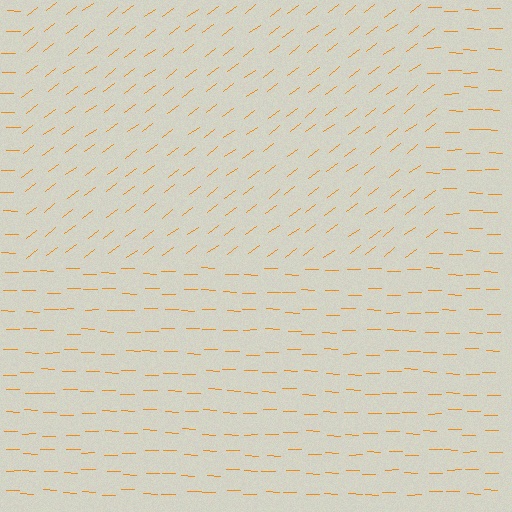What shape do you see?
I see a rectangle.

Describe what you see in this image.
The image is filled with small orange line segments. A rectangle region in the image has lines oriented differently from the surrounding lines, creating a visible texture boundary.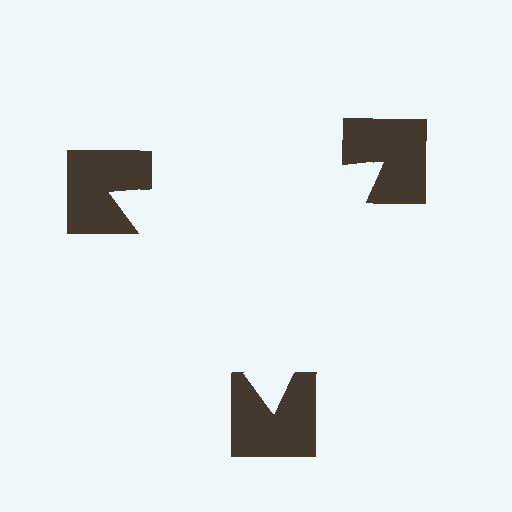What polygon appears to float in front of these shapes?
An illusory triangle — its edges are inferred from the aligned wedge cuts in the notched squares, not physically drawn.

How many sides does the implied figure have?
3 sides.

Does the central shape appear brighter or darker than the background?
It typically appears slightly brighter than the background, even though no actual brightness change is drawn.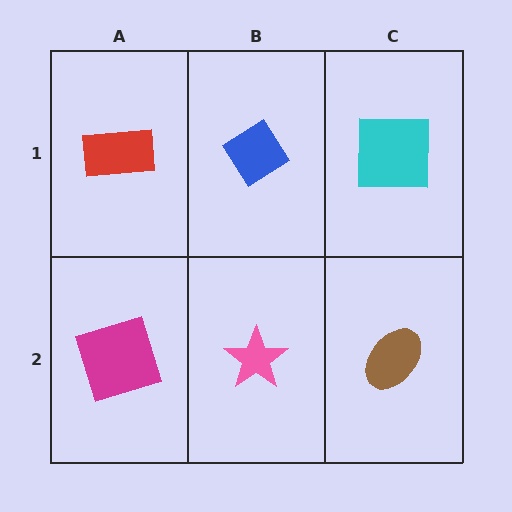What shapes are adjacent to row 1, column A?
A magenta square (row 2, column A), a blue diamond (row 1, column B).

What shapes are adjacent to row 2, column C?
A cyan square (row 1, column C), a pink star (row 2, column B).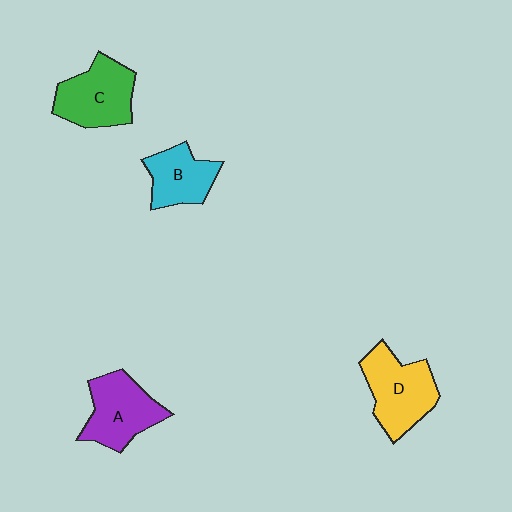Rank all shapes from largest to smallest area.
From largest to smallest: D (yellow), C (green), A (purple), B (cyan).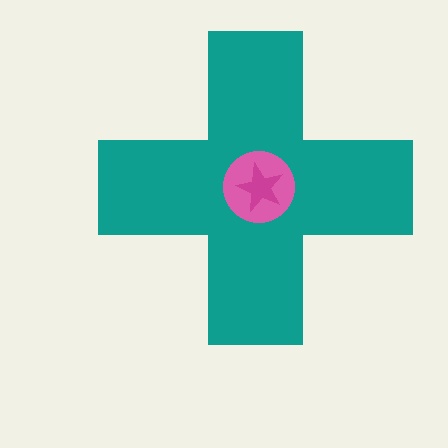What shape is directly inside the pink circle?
The magenta star.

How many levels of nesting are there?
3.